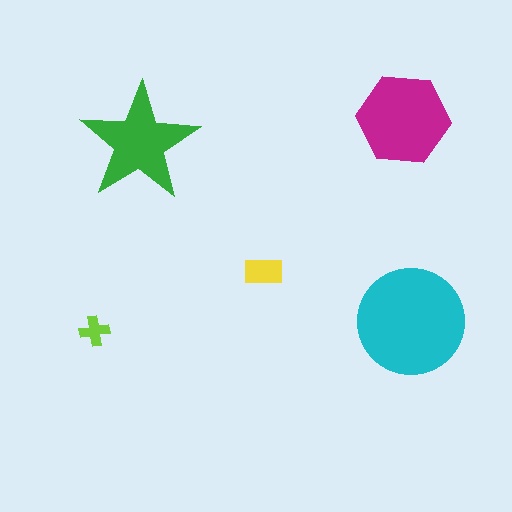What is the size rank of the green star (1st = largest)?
3rd.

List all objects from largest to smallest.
The cyan circle, the magenta hexagon, the green star, the yellow rectangle, the lime cross.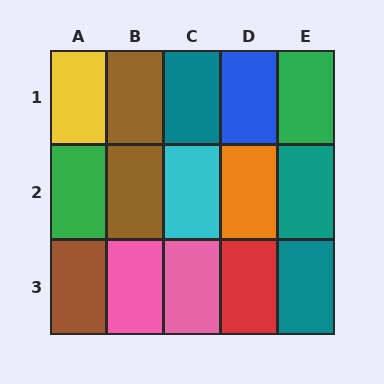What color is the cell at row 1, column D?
Blue.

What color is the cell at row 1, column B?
Brown.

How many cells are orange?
1 cell is orange.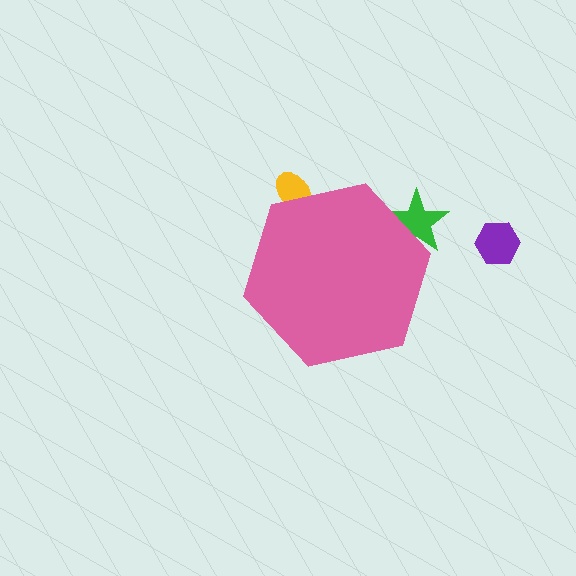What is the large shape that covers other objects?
A pink hexagon.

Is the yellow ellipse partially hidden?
Yes, the yellow ellipse is partially hidden behind the pink hexagon.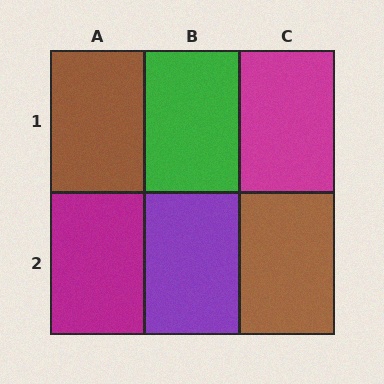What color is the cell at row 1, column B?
Green.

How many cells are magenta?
2 cells are magenta.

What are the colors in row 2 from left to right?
Magenta, purple, brown.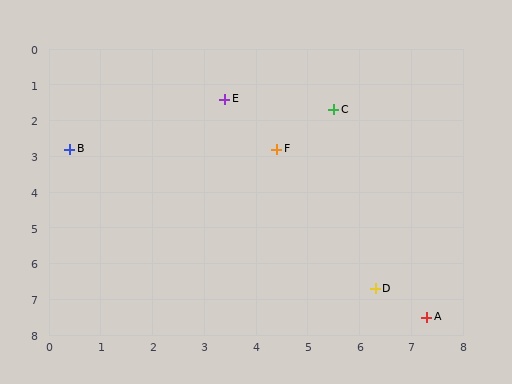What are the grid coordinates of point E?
Point E is at approximately (3.4, 1.4).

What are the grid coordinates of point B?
Point B is at approximately (0.4, 2.8).